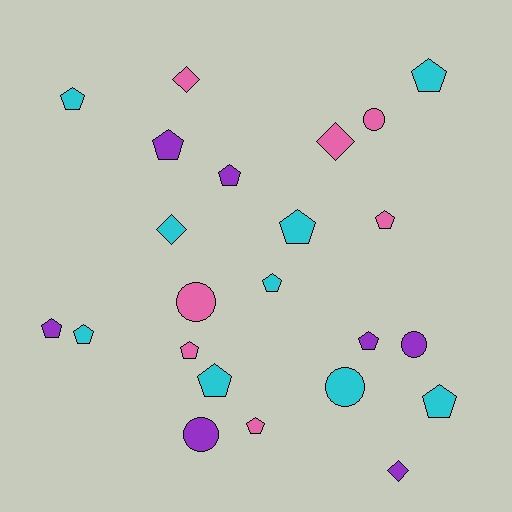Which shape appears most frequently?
Pentagon, with 14 objects.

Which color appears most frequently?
Cyan, with 9 objects.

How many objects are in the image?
There are 23 objects.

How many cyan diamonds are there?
There is 1 cyan diamond.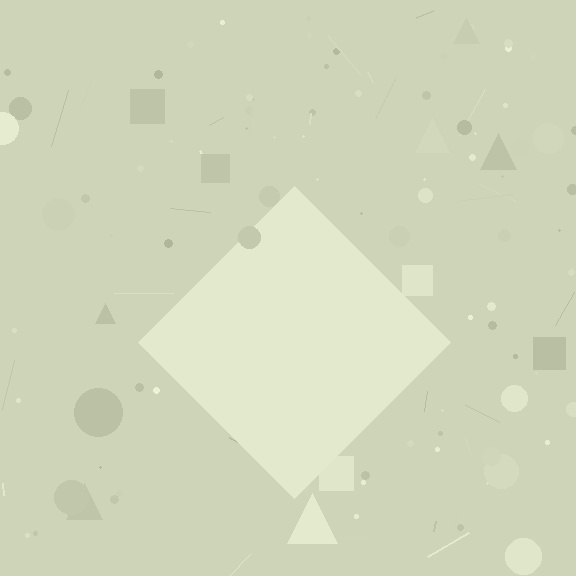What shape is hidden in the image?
A diamond is hidden in the image.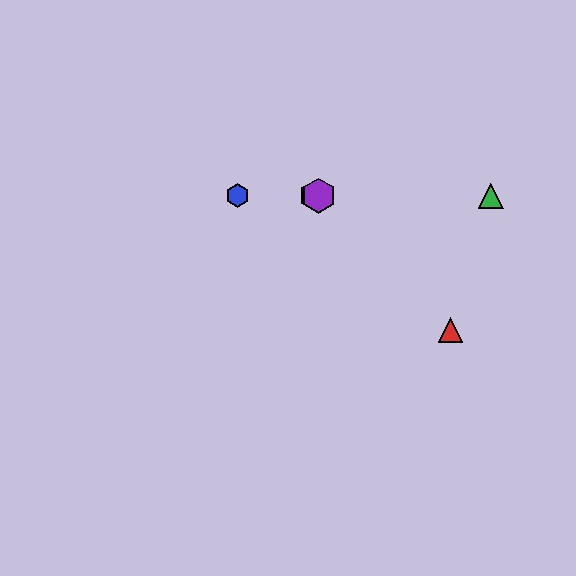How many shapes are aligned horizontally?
4 shapes (the blue hexagon, the green triangle, the yellow hexagon, the purple hexagon) are aligned horizontally.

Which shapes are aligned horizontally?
The blue hexagon, the green triangle, the yellow hexagon, the purple hexagon are aligned horizontally.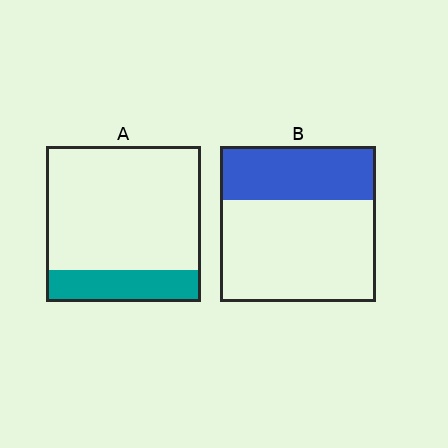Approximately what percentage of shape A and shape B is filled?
A is approximately 20% and B is approximately 35%.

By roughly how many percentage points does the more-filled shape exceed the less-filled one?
By roughly 15 percentage points (B over A).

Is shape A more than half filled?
No.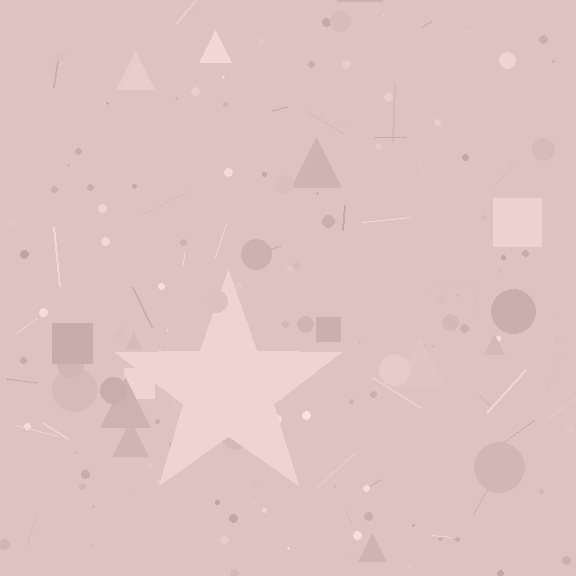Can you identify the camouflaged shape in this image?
The camouflaged shape is a star.